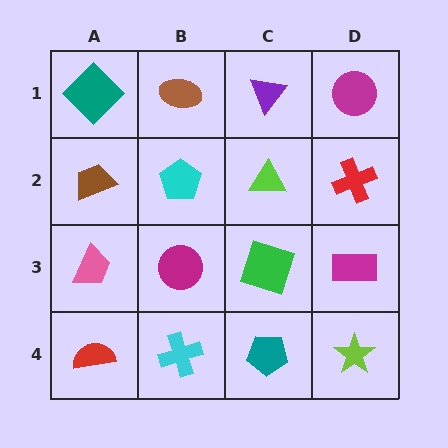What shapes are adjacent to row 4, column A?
A pink trapezoid (row 3, column A), a cyan cross (row 4, column B).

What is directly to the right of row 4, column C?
A lime star.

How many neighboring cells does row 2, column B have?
4.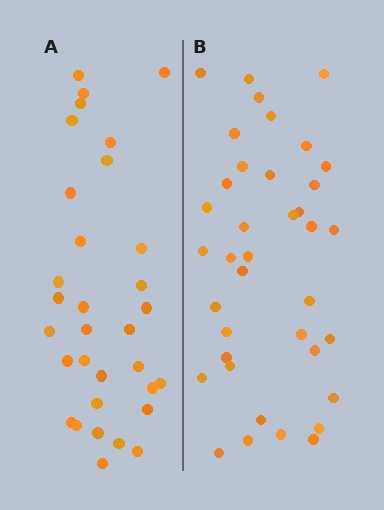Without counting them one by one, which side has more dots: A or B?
Region B (the right region) has more dots.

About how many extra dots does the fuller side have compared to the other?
Region B has about 6 more dots than region A.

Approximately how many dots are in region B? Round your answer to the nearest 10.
About 40 dots. (The exact count is 38, which rounds to 40.)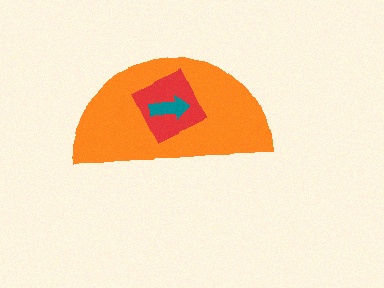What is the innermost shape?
The teal arrow.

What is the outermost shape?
The orange semicircle.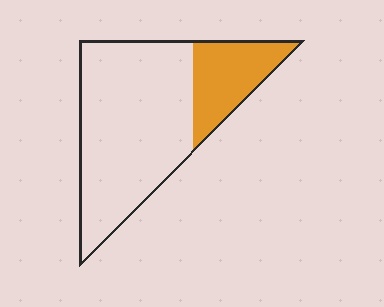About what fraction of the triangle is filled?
About one quarter (1/4).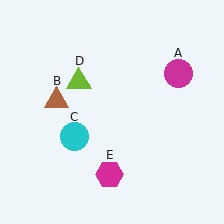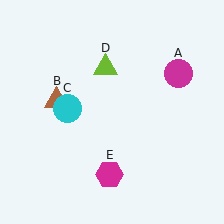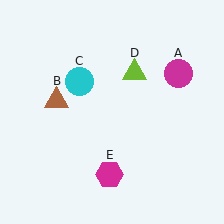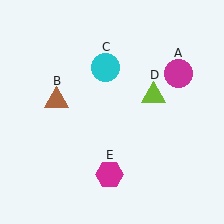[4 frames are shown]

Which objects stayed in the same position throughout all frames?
Magenta circle (object A) and brown triangle (object B) and magenta hexagon (object E) remained stationary.